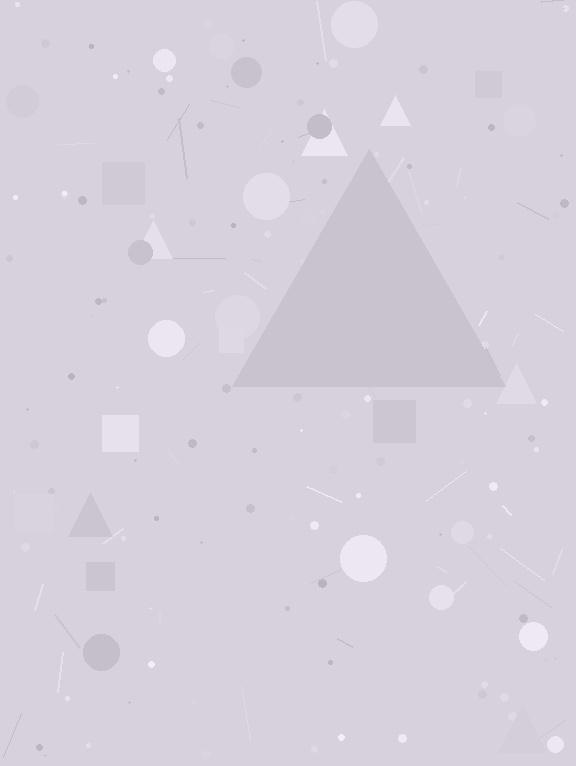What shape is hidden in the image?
A triangle is hidden in the image.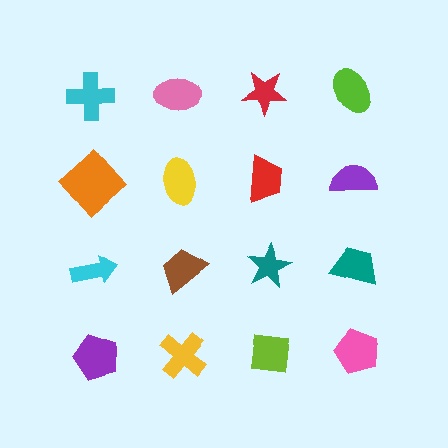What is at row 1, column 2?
A pink ellipse.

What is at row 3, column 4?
A teal trapezoid.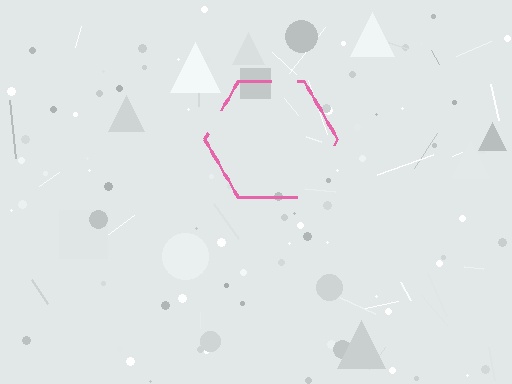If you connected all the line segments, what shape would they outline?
They would outline a hexagon.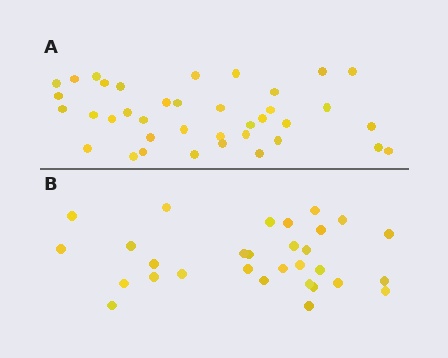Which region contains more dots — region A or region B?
Region A (the top region) has more dots.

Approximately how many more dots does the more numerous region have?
Region A has roughly 8 or so more dots than region B.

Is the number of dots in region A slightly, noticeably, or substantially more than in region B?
Region A has noticeably more, but not dramatically so. The ratio is roughly 1.3 to 1.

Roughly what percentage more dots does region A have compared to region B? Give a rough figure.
About 25% more.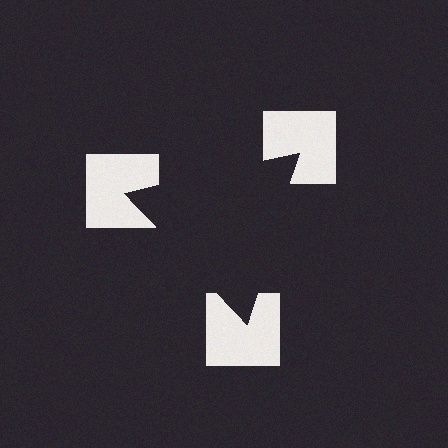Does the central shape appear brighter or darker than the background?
It typically appears slightly darker than the background, even though no actual brightness change is drawn.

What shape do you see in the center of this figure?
An illusory triangle — its edges are inferred from the aligned wedge cuts in the notched squares, not physically drawn.